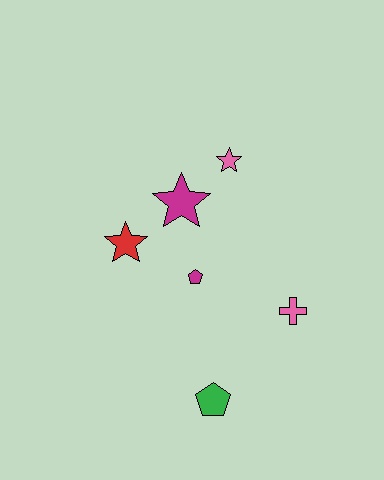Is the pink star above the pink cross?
Yes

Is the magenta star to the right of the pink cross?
No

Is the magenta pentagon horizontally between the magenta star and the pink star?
Yes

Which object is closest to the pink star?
The magenta star is closest to the pink star.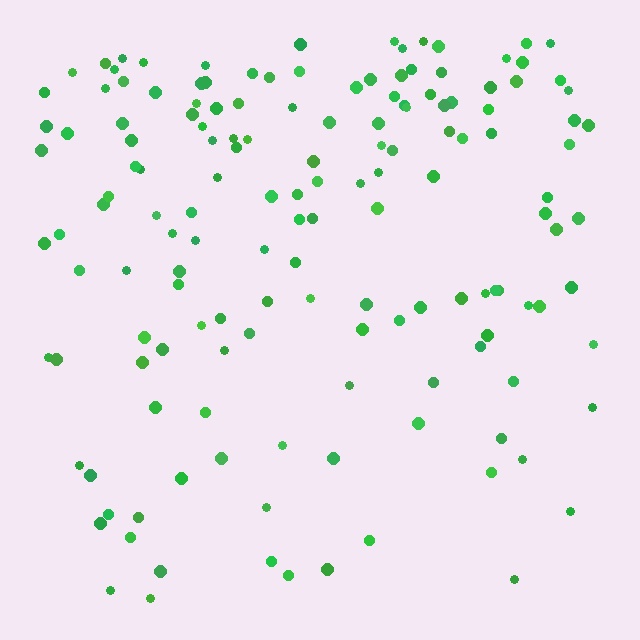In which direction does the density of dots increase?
From bottom to top, with the top side densest.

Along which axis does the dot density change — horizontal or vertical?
Vertical.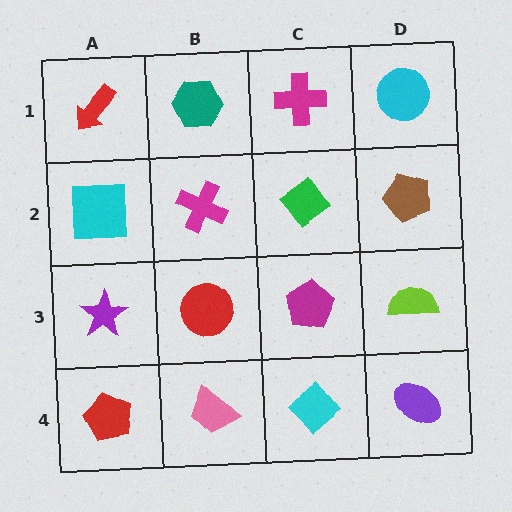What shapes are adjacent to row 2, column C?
A magenta cross (row 1, column C), a magenta pentagon (row 3, column C), a magenta cross (row 2, column B), a brown pentagon (row 2, column D).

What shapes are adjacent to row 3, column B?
A magenta cross (row 2, column B), a pink trapezoid (row 4, column B), a purple star (row 3, column A), a magenta pentagon (row 3, column C).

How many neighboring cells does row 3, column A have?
3.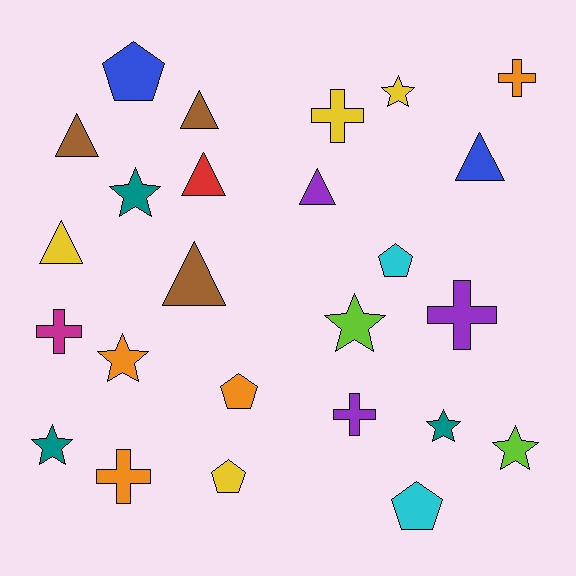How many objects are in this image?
There are 25 objects.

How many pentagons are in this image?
There are 5 pentagons.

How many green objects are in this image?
There are no green objects.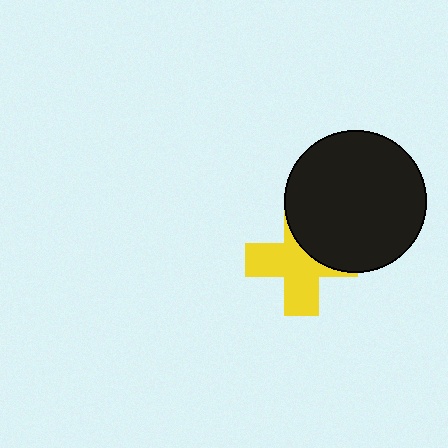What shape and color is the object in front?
The object in front is a black circle.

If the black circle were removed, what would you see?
You would see the complete yellow cross.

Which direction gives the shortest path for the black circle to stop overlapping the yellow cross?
Moving toward the upper-right gives the shortest separation.